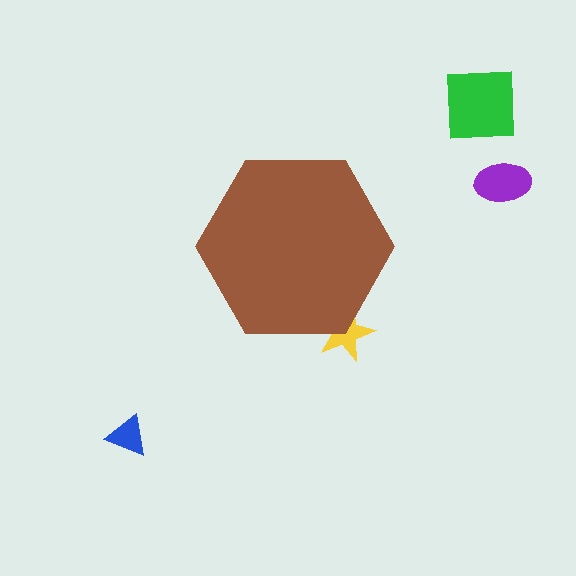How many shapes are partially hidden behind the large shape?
1 shape is partially hidden.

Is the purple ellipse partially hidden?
No, the purple ellipse is fully visible.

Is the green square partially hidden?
No, the green square is fully visible.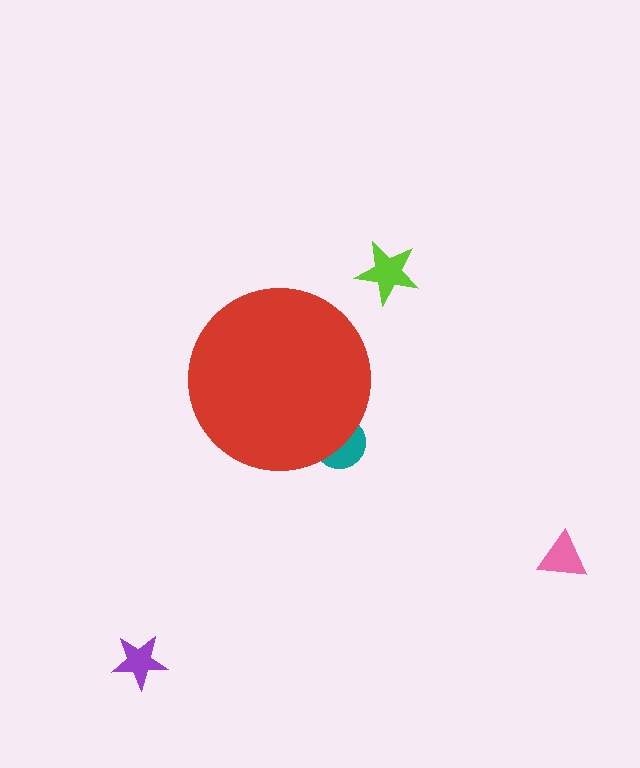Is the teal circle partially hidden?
Yes, the teal circle is partially hidden behind the red circle.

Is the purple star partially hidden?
No, the purple star is fully visible.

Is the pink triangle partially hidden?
No, the pink triangle is fully visible.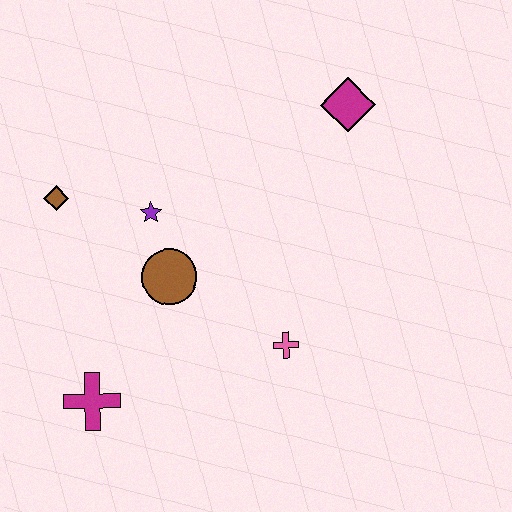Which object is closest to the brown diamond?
The purple star is closest to the brown diamond.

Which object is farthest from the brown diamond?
The magenta diamond is farthest from the brown diamond.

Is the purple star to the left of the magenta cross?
No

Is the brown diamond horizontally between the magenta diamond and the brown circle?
No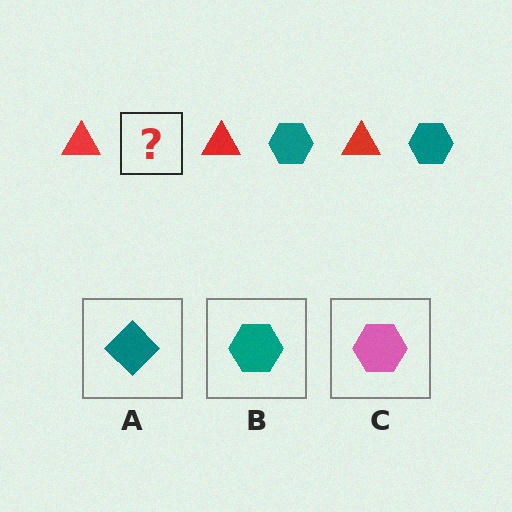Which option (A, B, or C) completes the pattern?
B.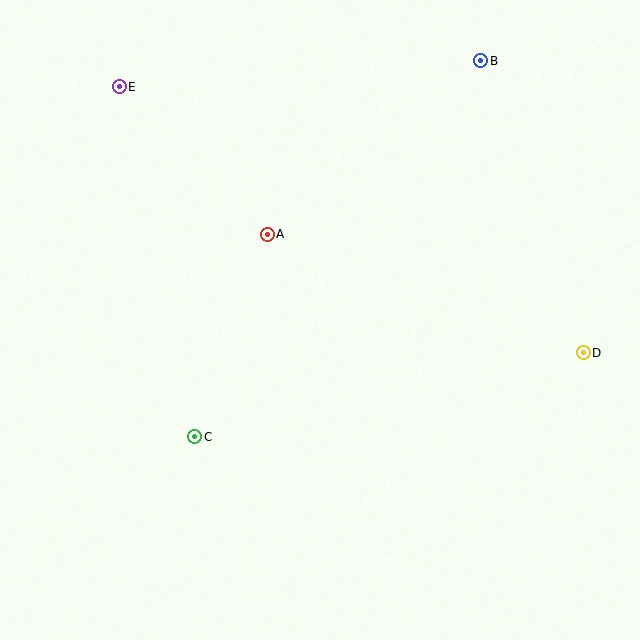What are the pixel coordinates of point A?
Point A is at (267, 234).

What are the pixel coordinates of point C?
Point C is at (195, 437).